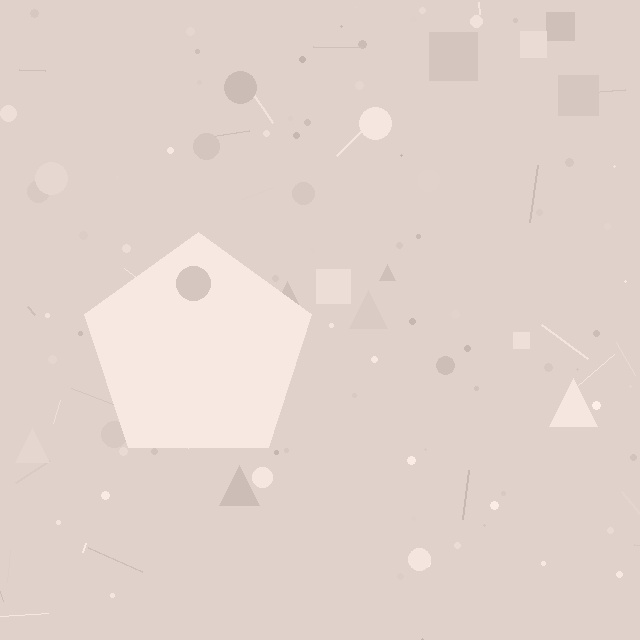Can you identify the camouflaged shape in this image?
The camouflaged shape is a pentagon.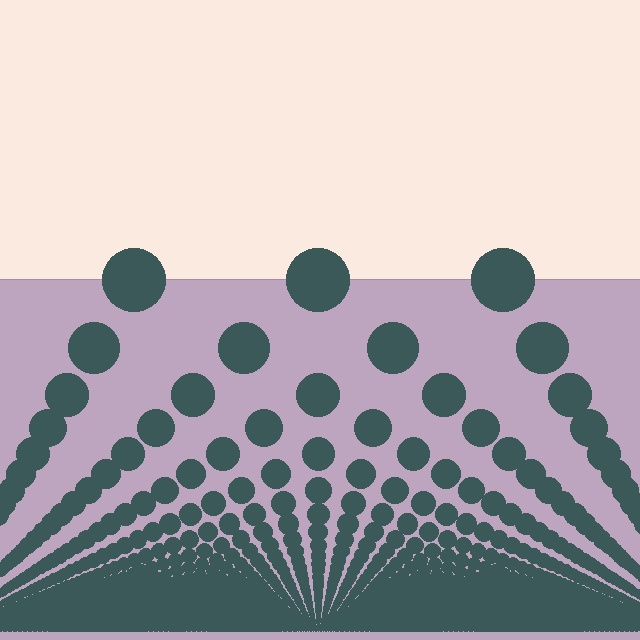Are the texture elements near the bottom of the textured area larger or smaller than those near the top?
Smaller. The gradient is inverted — elements near the bottom are smaller and denser.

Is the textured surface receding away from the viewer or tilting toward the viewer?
The surface appears to tilt toward the viewer. Texture elements get larger and sparser toward the top.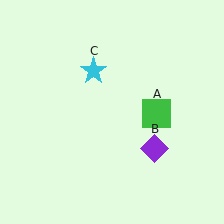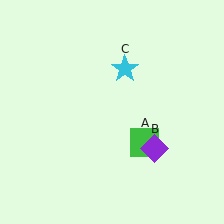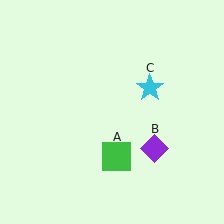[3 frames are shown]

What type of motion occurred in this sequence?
The green square (object A), cyan star (object C) rotated clockwise around the center of the scene.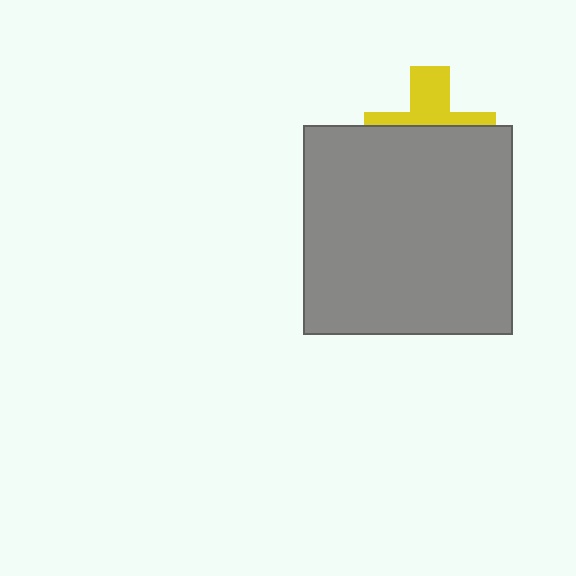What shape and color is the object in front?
The object in front is a gray square.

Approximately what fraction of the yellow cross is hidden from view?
Roughly 59% of the yellow cross is hidden behind the gray square.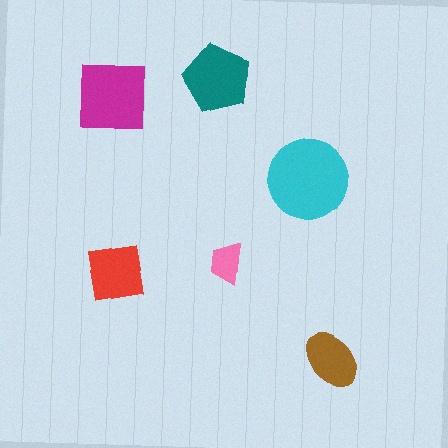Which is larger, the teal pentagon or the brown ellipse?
The teal pentagon.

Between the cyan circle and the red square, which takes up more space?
The cyan circle.